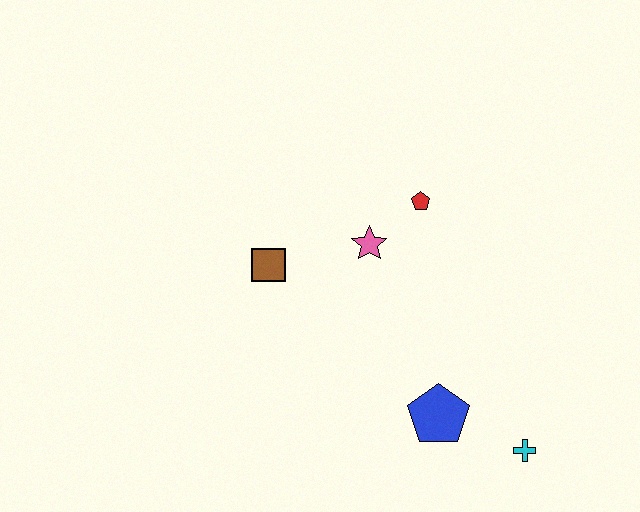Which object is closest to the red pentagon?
The pink star is closest to the red pentagon.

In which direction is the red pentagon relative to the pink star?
The red pentagon is to the right of the pink star.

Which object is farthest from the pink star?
The cyan cross is farthest from the pink star.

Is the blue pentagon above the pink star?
No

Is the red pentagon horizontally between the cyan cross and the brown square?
Yes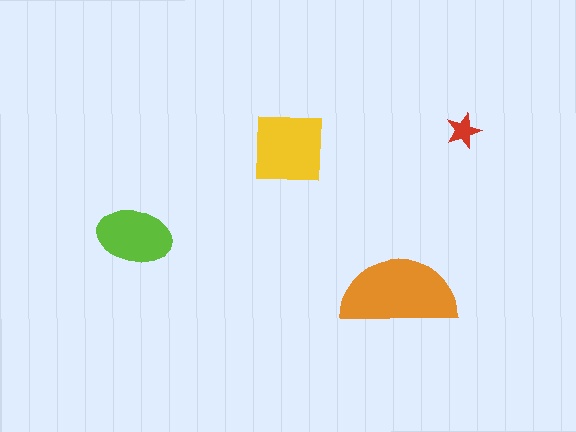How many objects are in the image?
There are 4 objects in the image.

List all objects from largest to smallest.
The orange semicircle, the yellow square, the lime ellipse, the red star.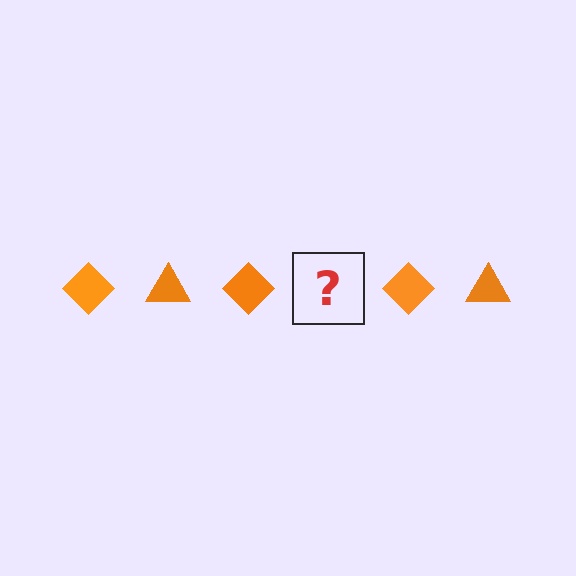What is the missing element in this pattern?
The missing element is an orange triangle.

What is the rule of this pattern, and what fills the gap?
The rule is that the pattern cycles through diamond, triangle shapes in orange. The gap should be filled with an orange triangle.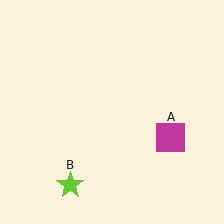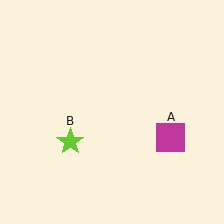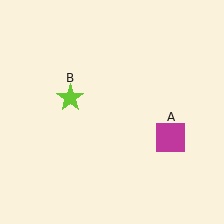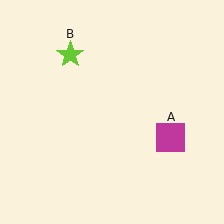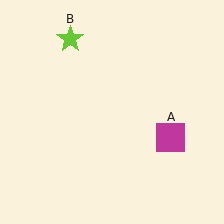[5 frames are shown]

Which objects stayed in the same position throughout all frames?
Magenta square (object A) remained stationary.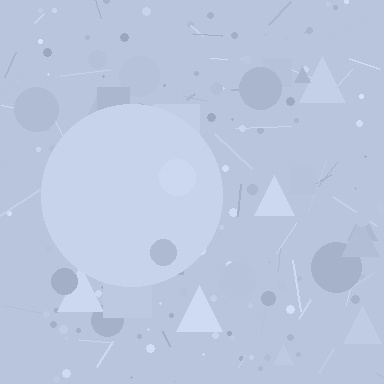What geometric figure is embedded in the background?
A circle is embedded in the background.